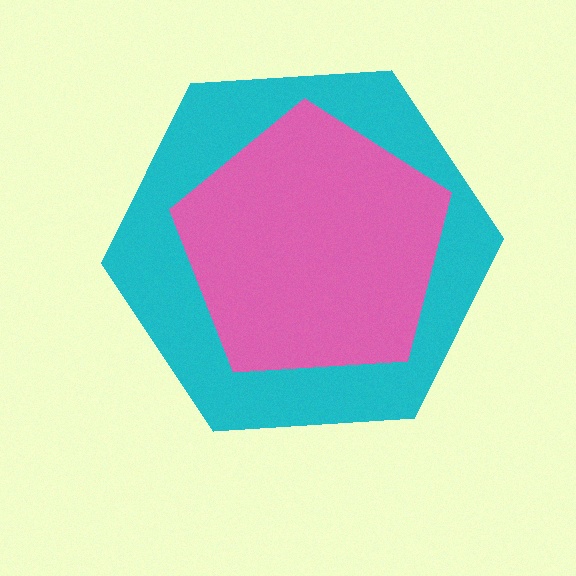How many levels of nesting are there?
2.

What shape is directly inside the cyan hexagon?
The pink pentagon.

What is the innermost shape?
The pink pentagon.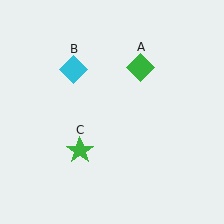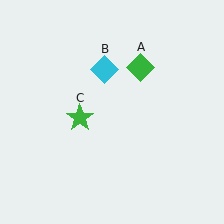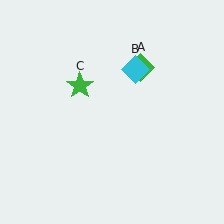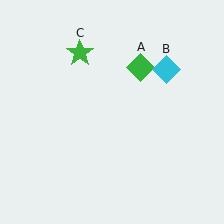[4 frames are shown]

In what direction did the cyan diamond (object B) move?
The cyan diamond (object B) moved right.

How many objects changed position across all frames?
2 objects changed position: cyan diamond (object B), green star (object C).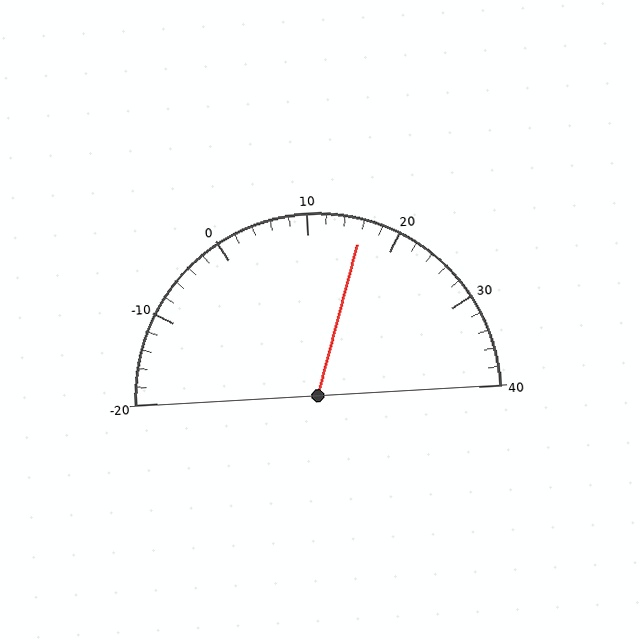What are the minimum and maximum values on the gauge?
The gauge ranges from -20 to 40.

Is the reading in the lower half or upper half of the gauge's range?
The reading is in the upper half of the range (-20 to 40).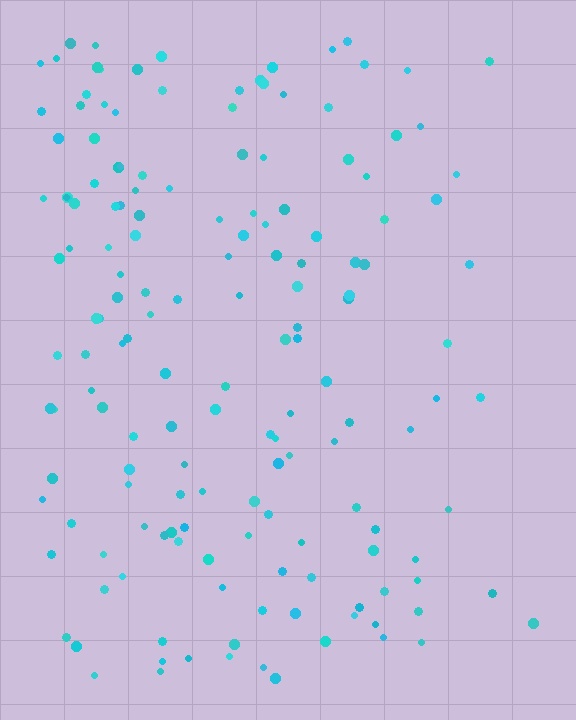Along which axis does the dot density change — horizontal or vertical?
Horizontal.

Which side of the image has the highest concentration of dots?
The left.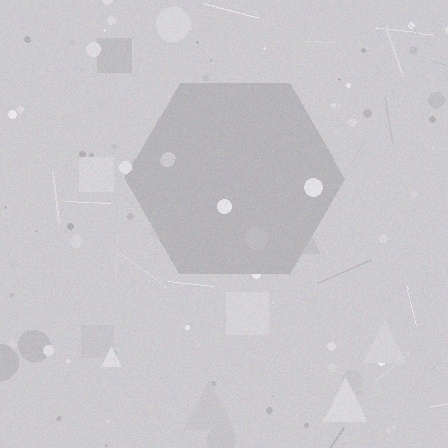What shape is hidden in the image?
A hexagon is hidden in the image.